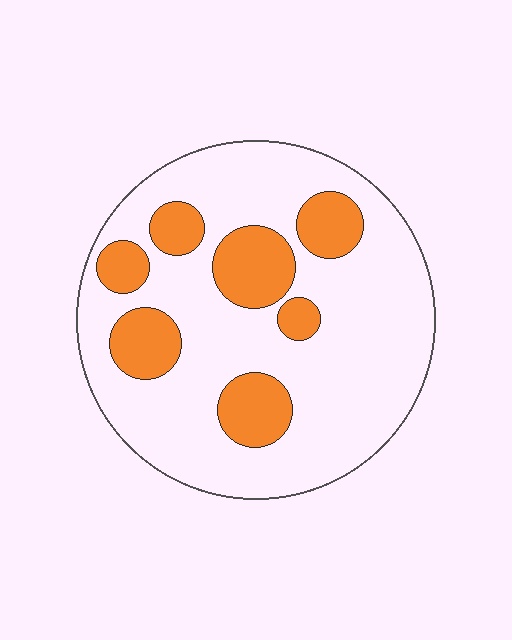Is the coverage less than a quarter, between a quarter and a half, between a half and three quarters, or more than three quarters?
Less than a quarter.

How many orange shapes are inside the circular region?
7.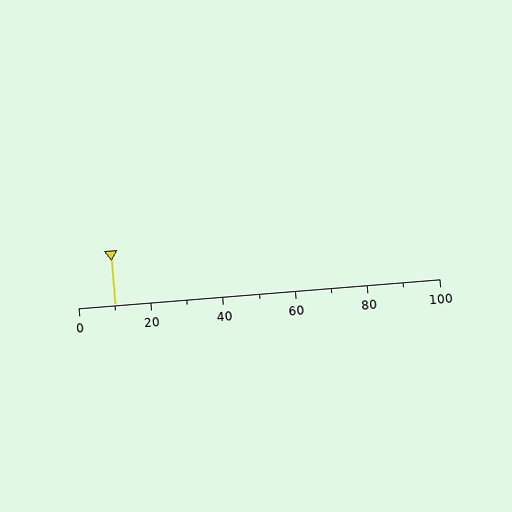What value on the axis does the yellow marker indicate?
The marker indicates approximately 10.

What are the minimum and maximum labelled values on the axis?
The axis runs from 0 to 100.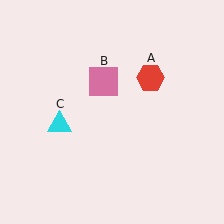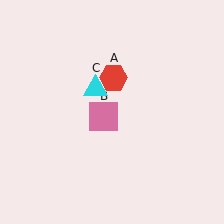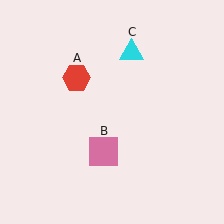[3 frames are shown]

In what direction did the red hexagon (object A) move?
The red hexagon (object A) moved left.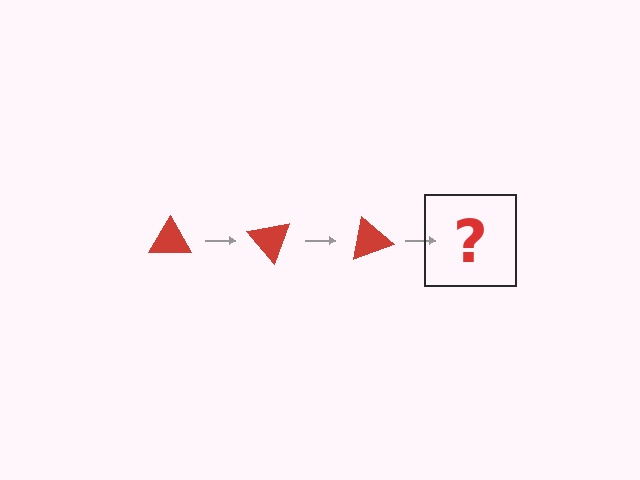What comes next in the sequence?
The next element should be a red triangle rotated 150 degrees.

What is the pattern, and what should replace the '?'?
The pattern is that the triangle rotates 50 degrees each step. The '?' should be a red triangle rotated 150 degrees.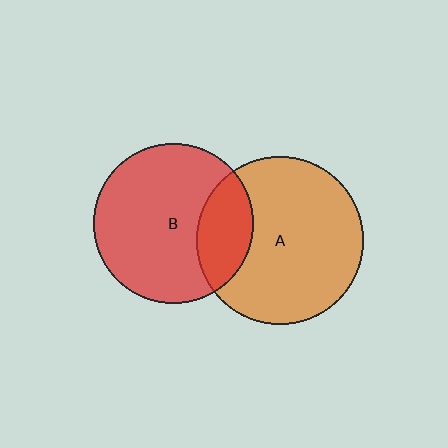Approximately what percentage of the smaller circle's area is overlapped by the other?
Approximately 25%.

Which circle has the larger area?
Circle A (orange).